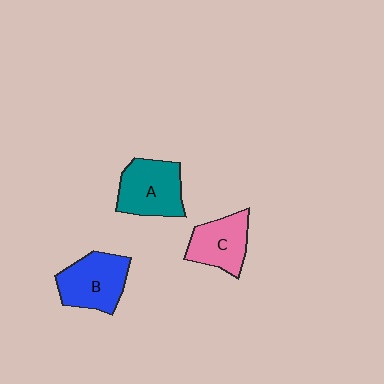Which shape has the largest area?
Shape A (teal).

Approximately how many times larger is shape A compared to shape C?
Approximately 1.2 times.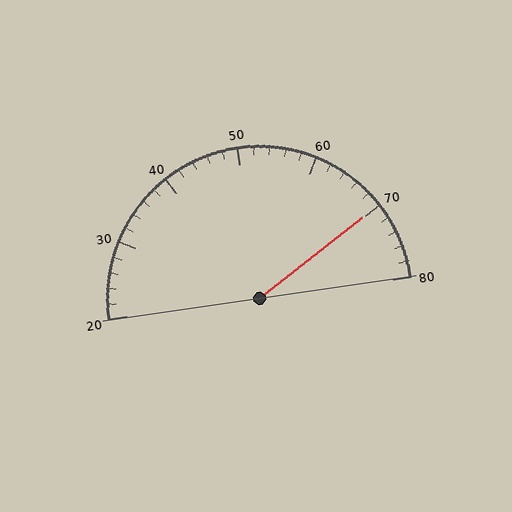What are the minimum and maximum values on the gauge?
The gauge ranges from 20 to 80.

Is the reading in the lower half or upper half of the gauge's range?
The reading is in the upper half of the range (20 to 80).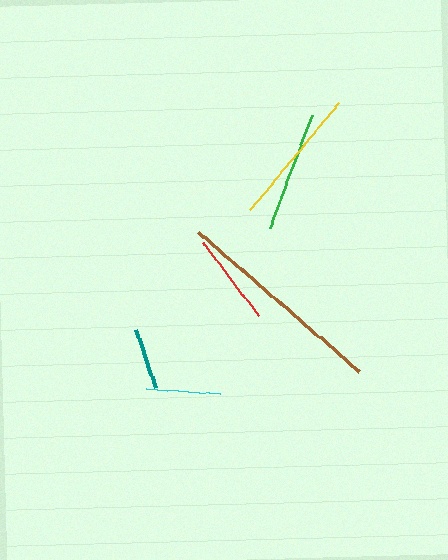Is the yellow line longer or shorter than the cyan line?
The yellow line is longer than the cyan line.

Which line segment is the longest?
The brown line is the longest at approximately 214 pixels.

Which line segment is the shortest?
The teal line is the shortest at approximately 61 pixels.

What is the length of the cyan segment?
The cyan segment is approximately 74 pixels long.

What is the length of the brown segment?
The brown segment is approximately 214 pixels long.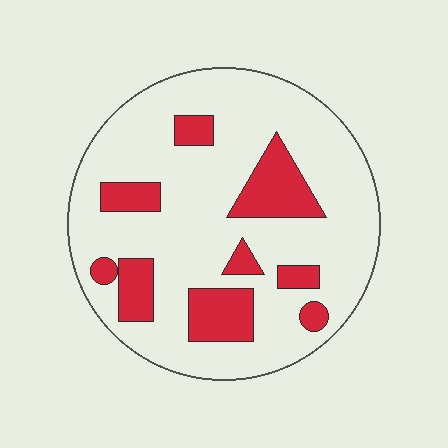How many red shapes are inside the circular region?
9.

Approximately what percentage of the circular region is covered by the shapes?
Approximately 20%.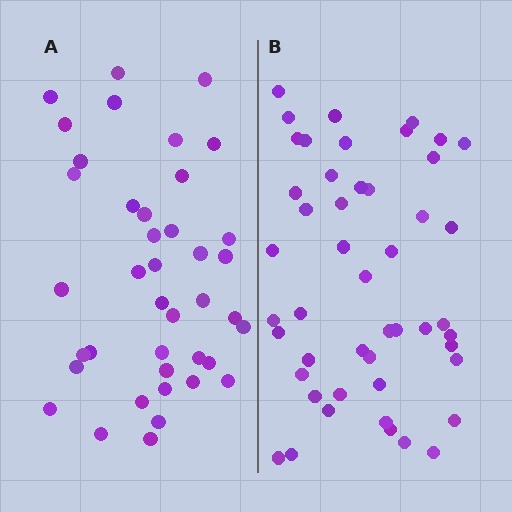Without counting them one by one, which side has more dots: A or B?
Region B (the right region) has more dots.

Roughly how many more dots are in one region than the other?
Region B has roughly 8 or so more dots than region A.